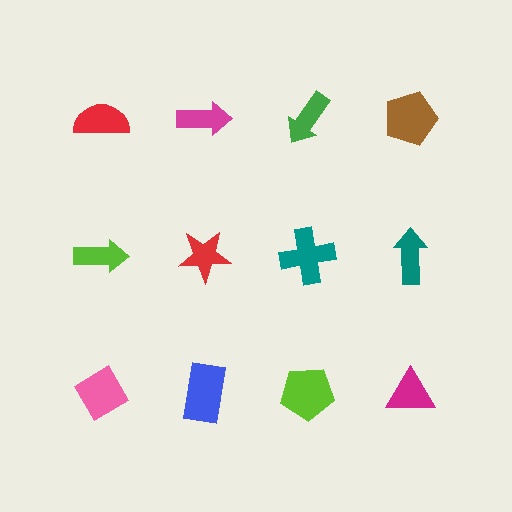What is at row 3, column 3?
A lime pentagon.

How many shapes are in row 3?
4 shapes.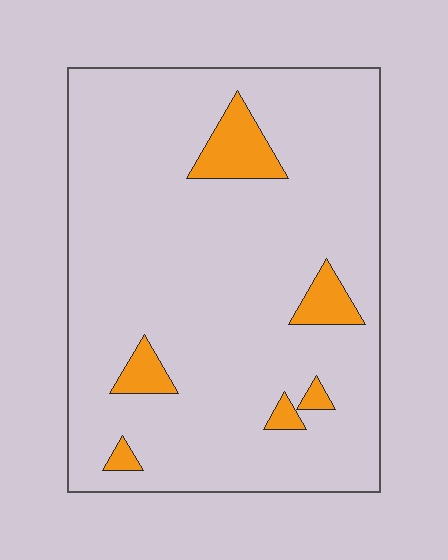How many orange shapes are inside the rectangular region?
6.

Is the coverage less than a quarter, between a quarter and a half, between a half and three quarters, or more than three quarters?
Less than a quarter.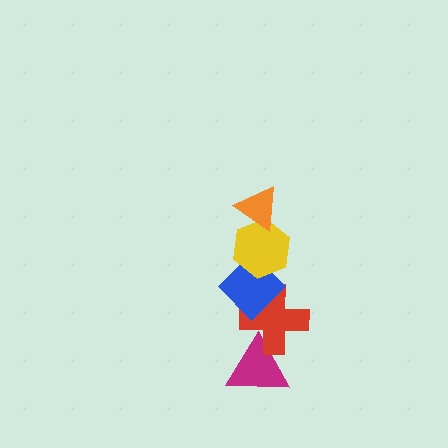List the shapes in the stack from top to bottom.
From top to bottom: the orange triangle, the yellow hexagon, the blue diamond, the red cross, the magenta triangle.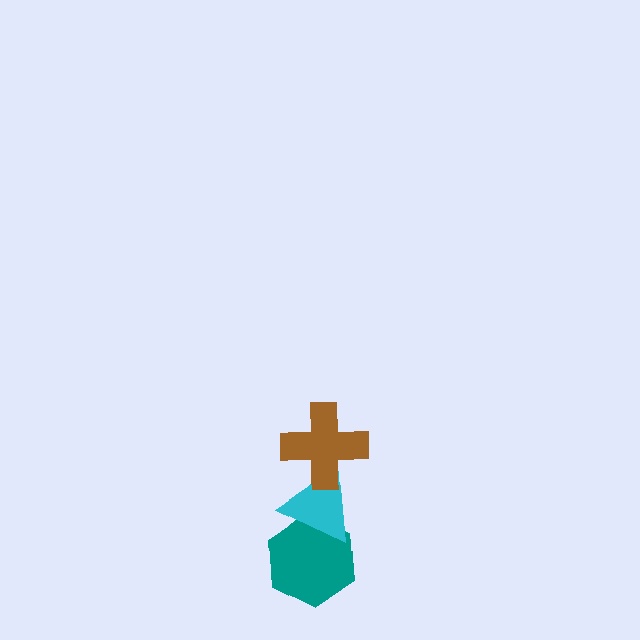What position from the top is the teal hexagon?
The teal hexagon is 3rd from the top.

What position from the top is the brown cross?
The brown cross is 1st from the top.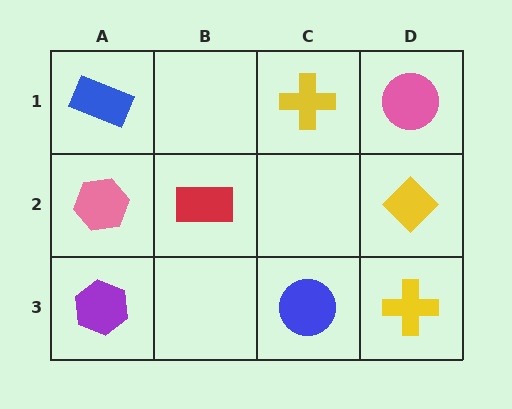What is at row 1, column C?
A yellow cross.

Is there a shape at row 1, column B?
No, that cell is empty.